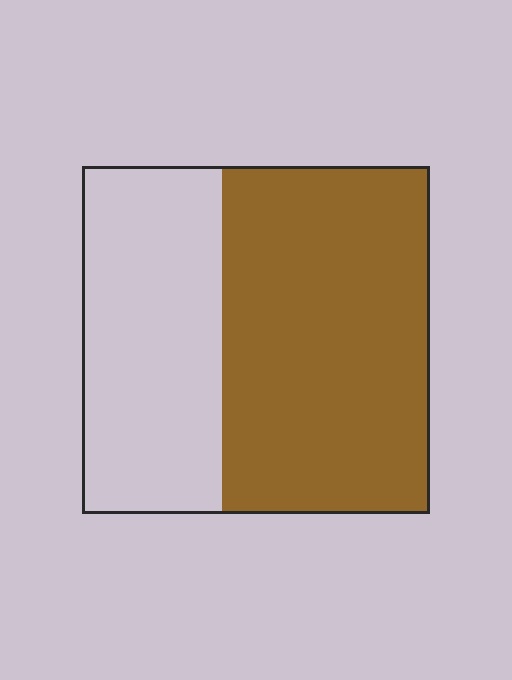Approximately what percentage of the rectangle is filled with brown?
Approximately 60%.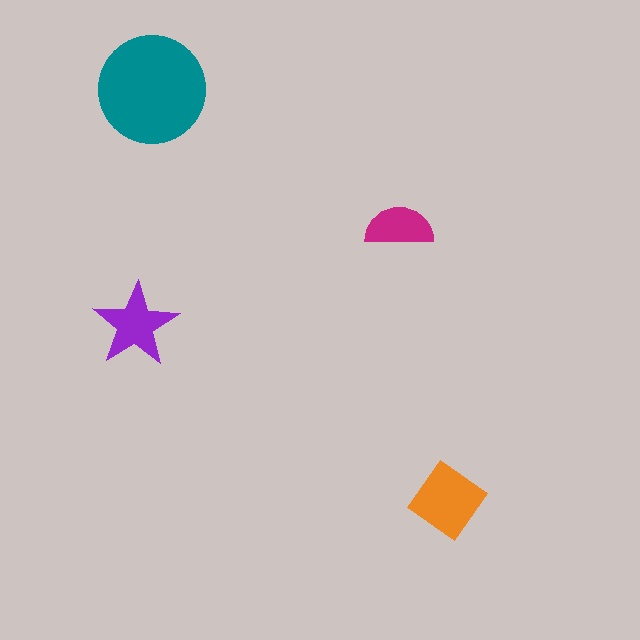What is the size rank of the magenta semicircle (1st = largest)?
4th.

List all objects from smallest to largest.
The magenta semicircle, the purple star, the orange diamond, the teal circle.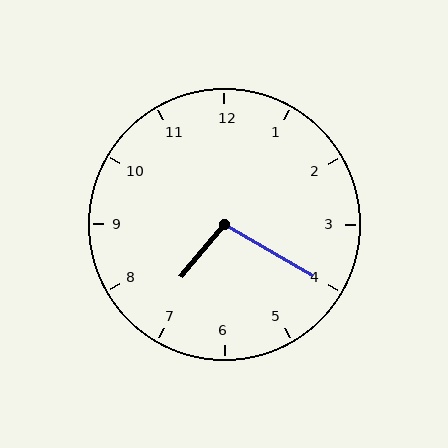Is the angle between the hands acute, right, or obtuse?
It is obtuse.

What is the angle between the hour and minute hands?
Approximately 100 degrees.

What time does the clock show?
7:20.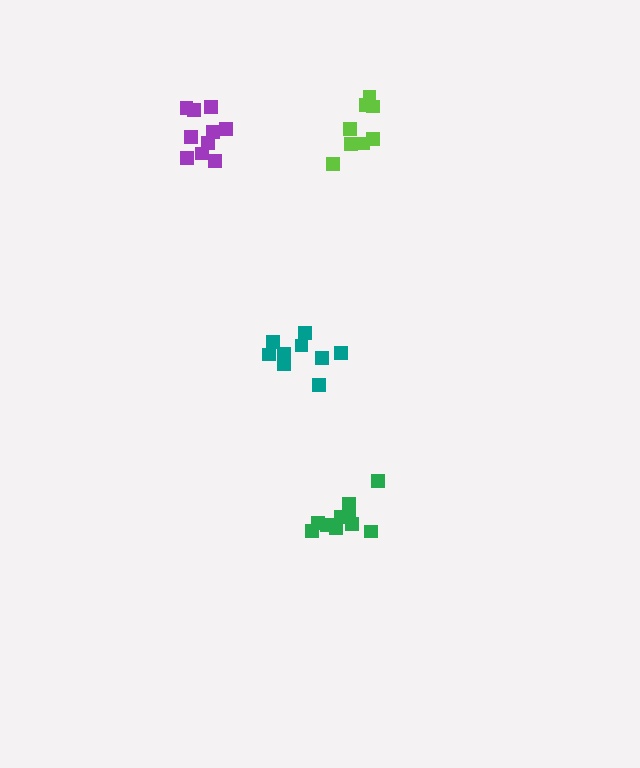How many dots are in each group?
Group 1: 8 dots, Group 2: 10 dots, Group 3: 10 dots, Group 4: 9 dots (37 total).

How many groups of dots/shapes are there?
There are 4 groups.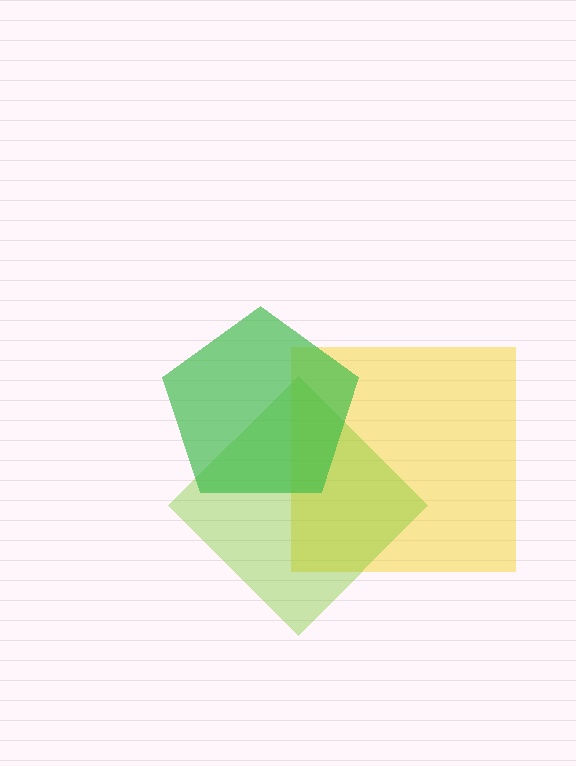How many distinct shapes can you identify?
There are 3 distinct shapes: a yellow square, a lime diamond, a green pentagon.